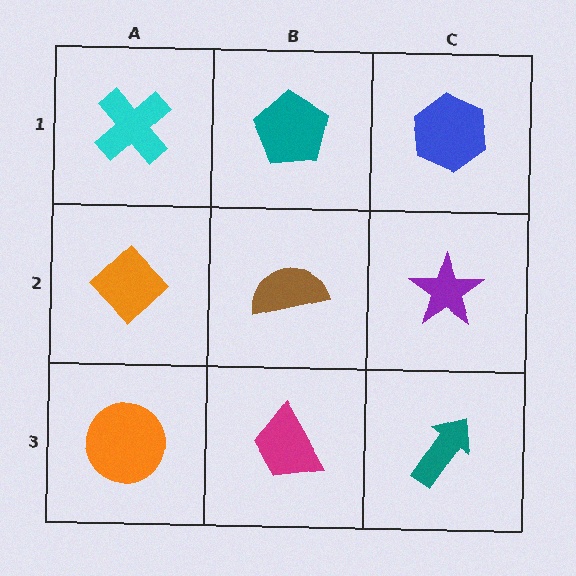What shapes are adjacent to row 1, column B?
A brown semicircle (row 2, column B), a cyan cross (row 1, column A), a blue hexagon (row 1, column C).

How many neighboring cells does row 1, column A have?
2.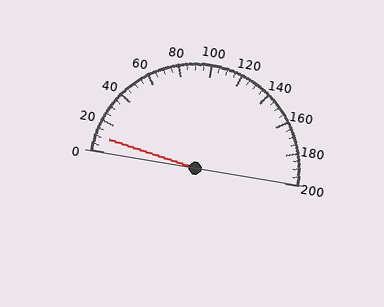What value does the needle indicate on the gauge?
The needle indicates approximately 10.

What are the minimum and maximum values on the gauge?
The gauge ranges from 0 to 200.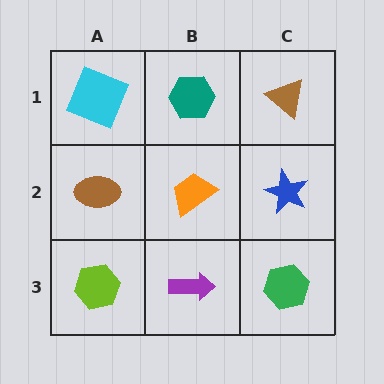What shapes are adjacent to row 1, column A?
A brown ellipse (row 2, column A), a teal hexagon (row 1, column B).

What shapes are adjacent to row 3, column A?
A brown ellipse (row 2, column A), a purple arrow (row 3, column B).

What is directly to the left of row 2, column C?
An orange trapezoid.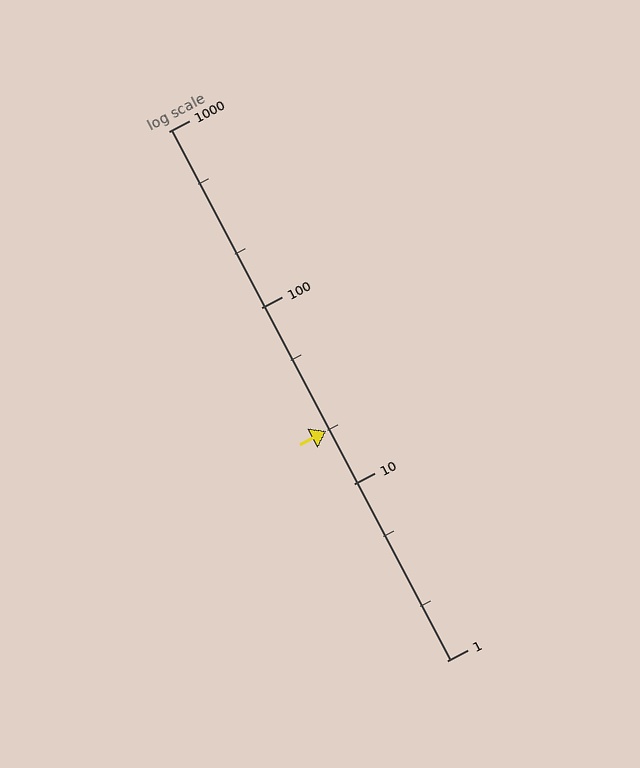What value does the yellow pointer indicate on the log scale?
The pointer indicates approximately 20.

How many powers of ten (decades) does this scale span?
The scale spans 3 decades, from 1 to 1000.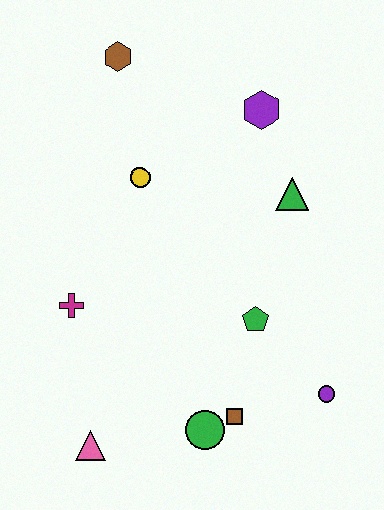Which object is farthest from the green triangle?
The pink triangle is farthest from the green triangle.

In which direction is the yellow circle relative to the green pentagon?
The yellow circle is above the green pentagon.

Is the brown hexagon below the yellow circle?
No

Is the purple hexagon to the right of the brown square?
Yes